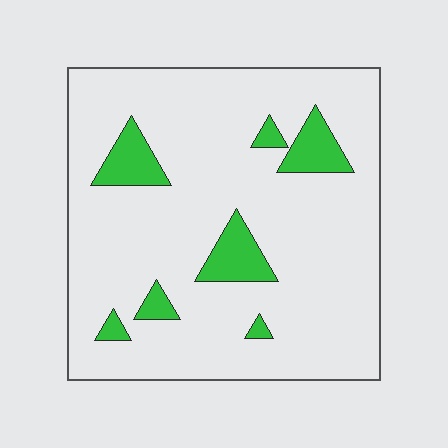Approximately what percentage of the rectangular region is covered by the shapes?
Approximately 10%.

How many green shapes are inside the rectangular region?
7.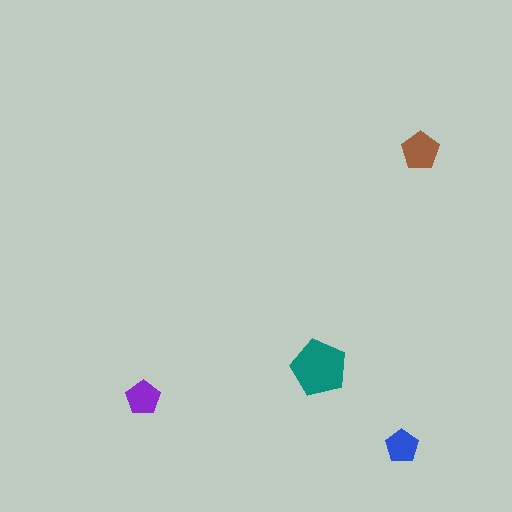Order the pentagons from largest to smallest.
the teal one, the brown one, the purple one, the blue one.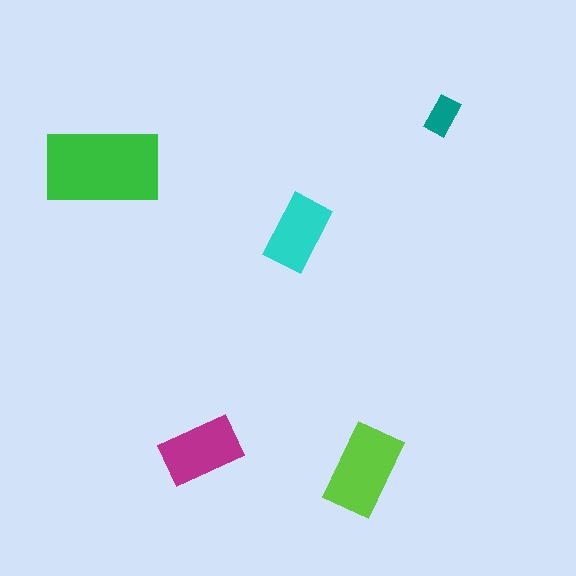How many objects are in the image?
There are 5 objects in the image.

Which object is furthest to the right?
The teal rectangle is rightmost.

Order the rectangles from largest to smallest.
the green one, the lime one, the magenta one, the cyan one, the teal one.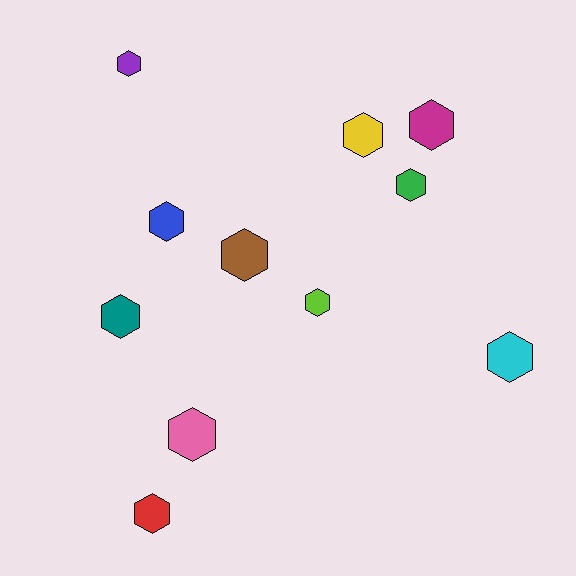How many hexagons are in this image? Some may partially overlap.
There are 11 hexagons.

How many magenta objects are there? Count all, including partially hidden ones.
There is 1 magenta object.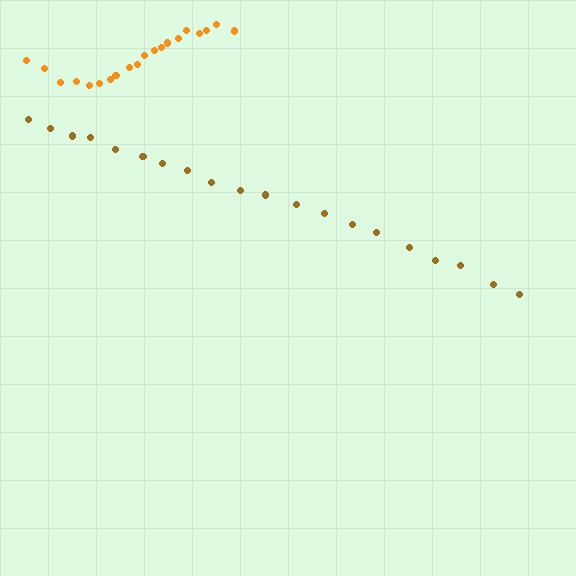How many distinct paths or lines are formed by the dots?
There are 2 distinct paths.